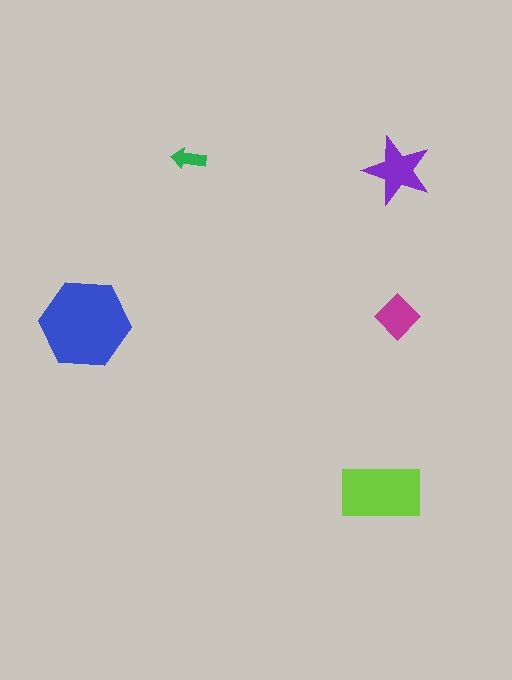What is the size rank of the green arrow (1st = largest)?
5th.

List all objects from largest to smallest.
The blue hexagon, the lime rectangle, the purple star, the magenta diamond, the green arrow.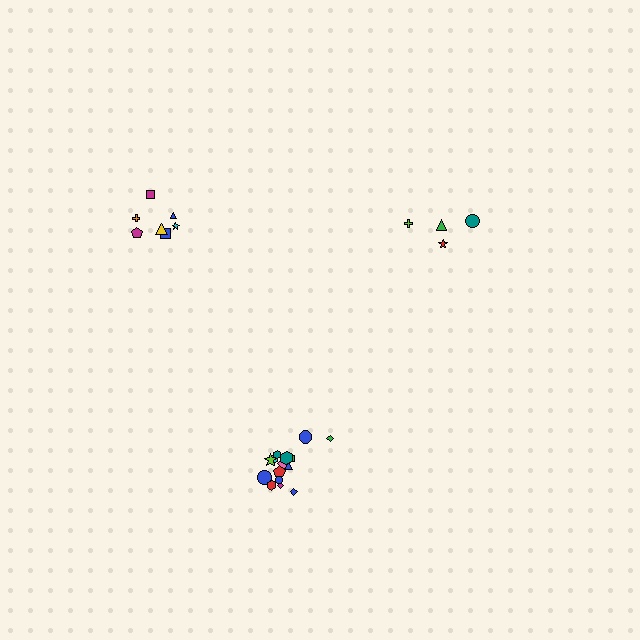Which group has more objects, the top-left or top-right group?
The top-left group.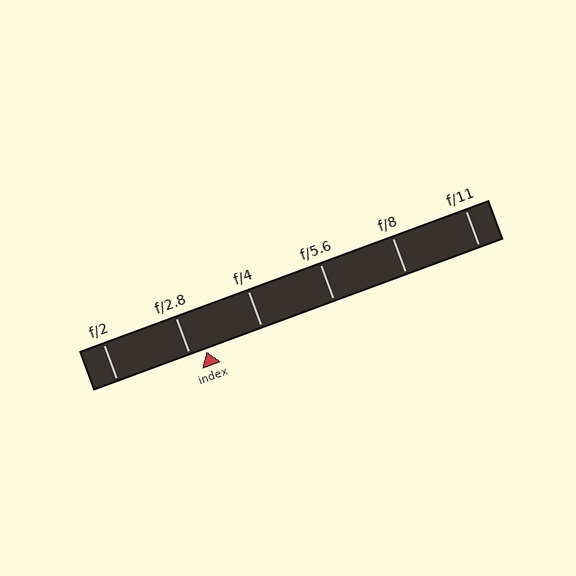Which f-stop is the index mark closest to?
The index mark is closest to f/2.8.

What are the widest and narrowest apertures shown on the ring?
The widest aperture shown is f/2 and the narrowest is f/11.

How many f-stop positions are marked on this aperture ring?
There are 6 f-stop positions marked.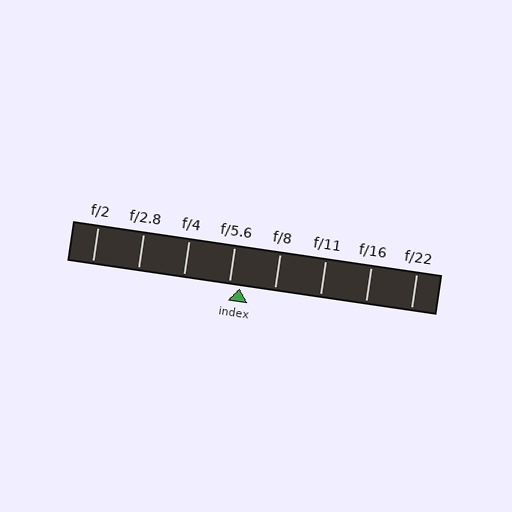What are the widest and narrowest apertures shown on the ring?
The widest aperture shown is f/2 and the narrowest is f/22.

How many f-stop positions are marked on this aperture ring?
There are 8 f-stop positions marked.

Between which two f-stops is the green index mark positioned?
The index mark is between f/5.6 and f/8.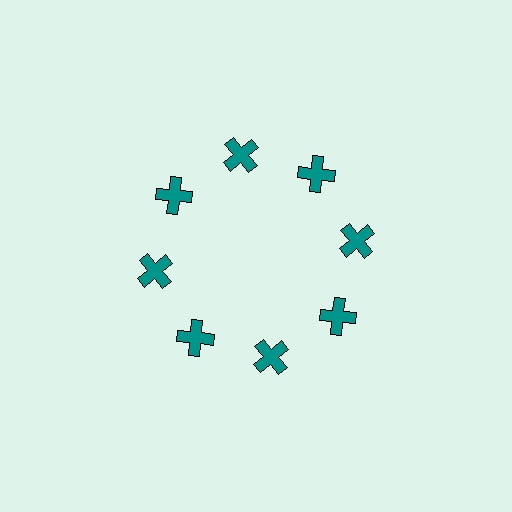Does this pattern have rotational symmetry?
Yes, this pattern has 8-fold rotational symmetry. It looks the same after rotating 45 degrees around the center.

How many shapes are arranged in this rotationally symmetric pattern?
There are 8 shapes, arranged in 8 groups of 1.